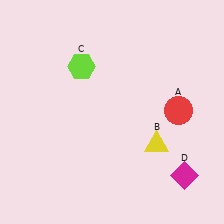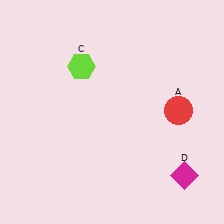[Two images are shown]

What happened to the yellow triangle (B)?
The yellow triangle (B) was removed in Image 2. It was in the bottom-right area of Image 1.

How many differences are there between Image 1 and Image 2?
There is 1 difference between the two images.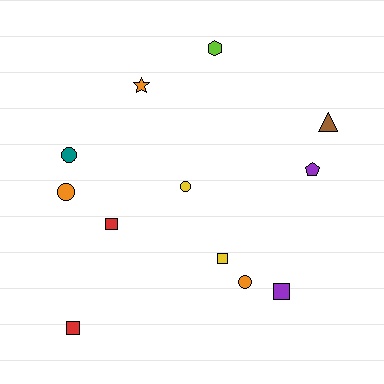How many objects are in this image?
There are 12 objects.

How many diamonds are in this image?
There are no diamonds.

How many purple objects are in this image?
There are 2 purple objects.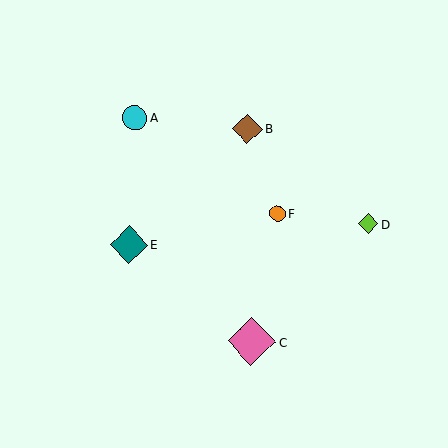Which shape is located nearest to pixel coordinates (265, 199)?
The orange circle (labeled F) at (278, 214) is nearest to that location.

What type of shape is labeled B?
Shape B is a brown diamond.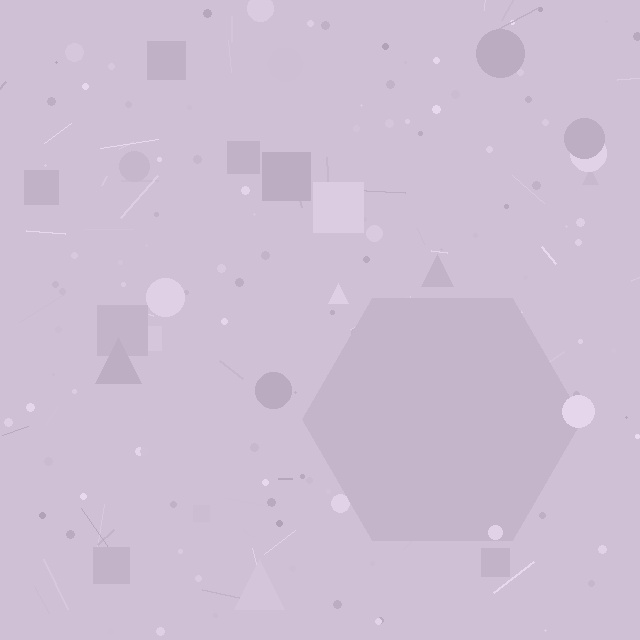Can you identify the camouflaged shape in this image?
The camouflaged shape is a hexagon.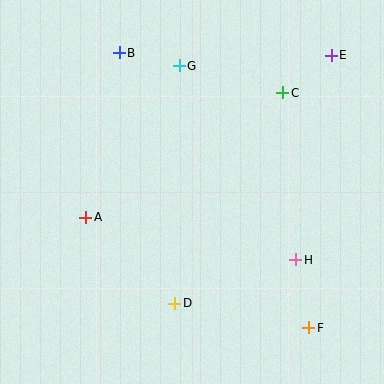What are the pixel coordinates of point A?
Point A is at (86, 217).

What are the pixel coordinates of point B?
Point B is at (119, 53).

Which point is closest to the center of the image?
Point A at (86, 217) is closest to the center.